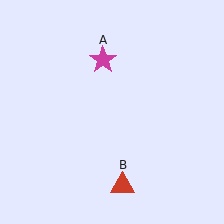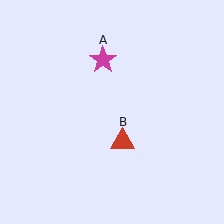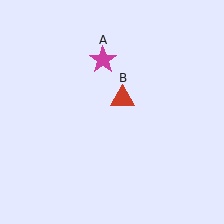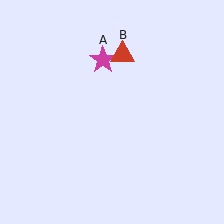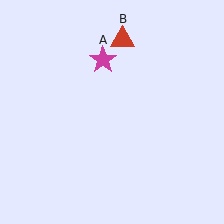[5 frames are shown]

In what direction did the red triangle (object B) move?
The red triangle (object B) moved up.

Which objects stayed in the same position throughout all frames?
Magenta star (object A) remained stationary.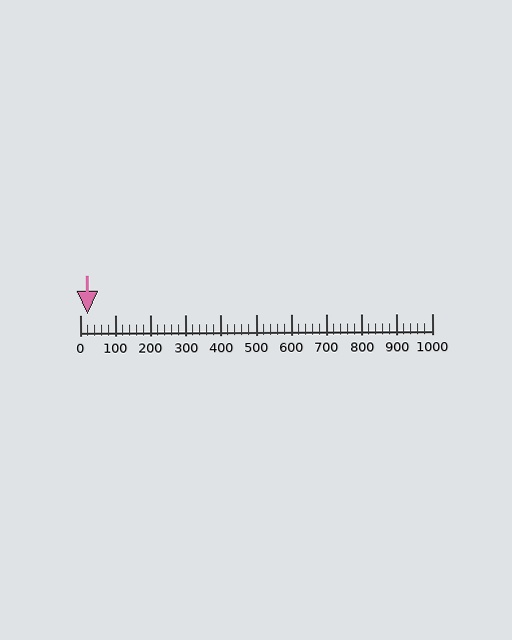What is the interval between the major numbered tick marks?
The major tick marks are spaced 100 units apart.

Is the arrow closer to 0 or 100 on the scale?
The arrow is closer to 0.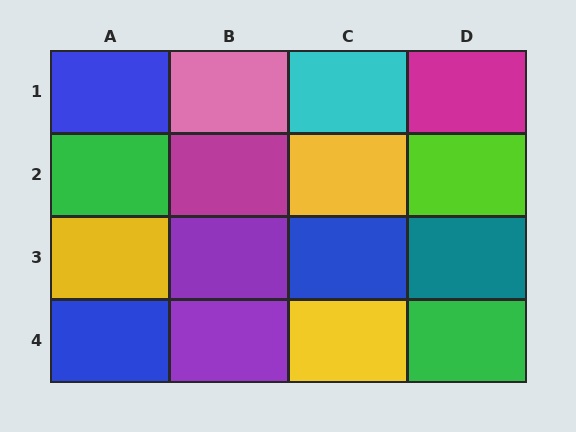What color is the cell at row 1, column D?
Magenta.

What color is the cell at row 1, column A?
Blue.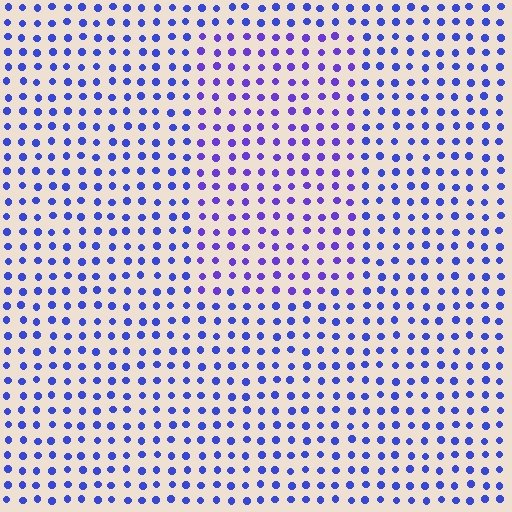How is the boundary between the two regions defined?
The boundary is defined purely by a slight shift in hue (about 25 degrees). Spacing, size, and orientation are identical on both sides.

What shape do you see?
I see a rectangle.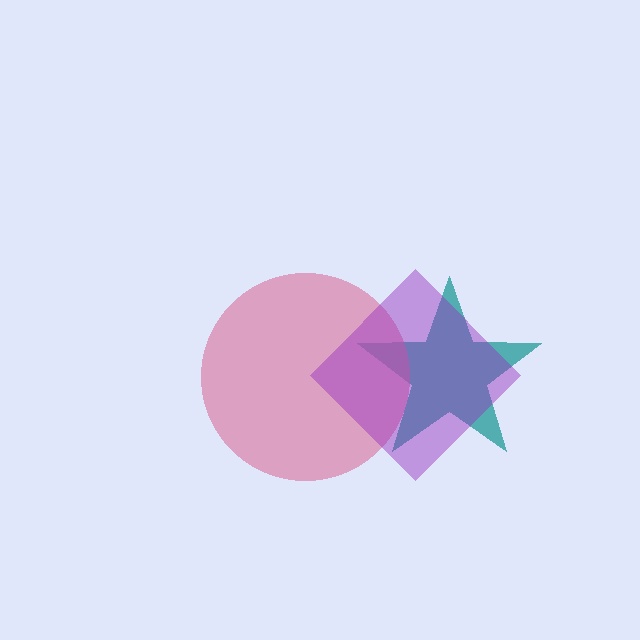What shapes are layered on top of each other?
The layered shapes are: a teal star, a pink circle, a purple diamond.